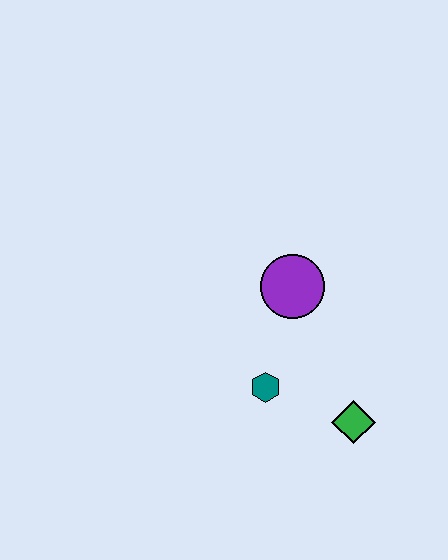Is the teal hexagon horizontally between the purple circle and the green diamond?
No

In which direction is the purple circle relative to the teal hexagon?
The purple circle is above the teal hexagon.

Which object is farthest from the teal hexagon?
The purple circle is farthest from the teal hexagon.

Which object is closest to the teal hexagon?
The green diamond is closest to the teal hexagon.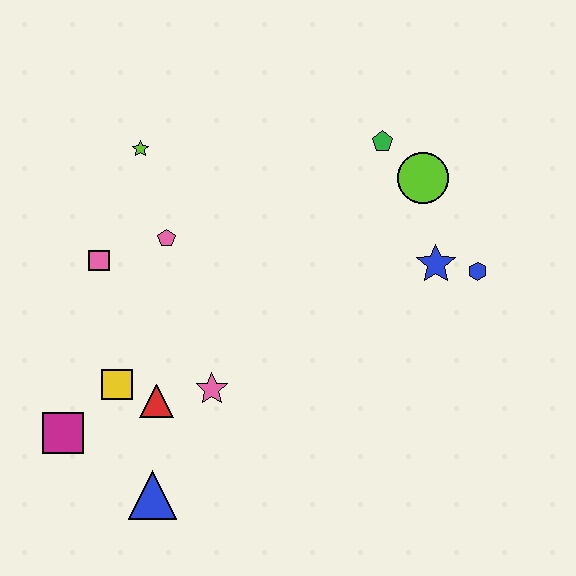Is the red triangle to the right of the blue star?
No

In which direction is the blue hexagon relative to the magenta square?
The blue hexagon is to the right of the magenta square.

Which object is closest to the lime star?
The pink pentagon is closest to the lime star.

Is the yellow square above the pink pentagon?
No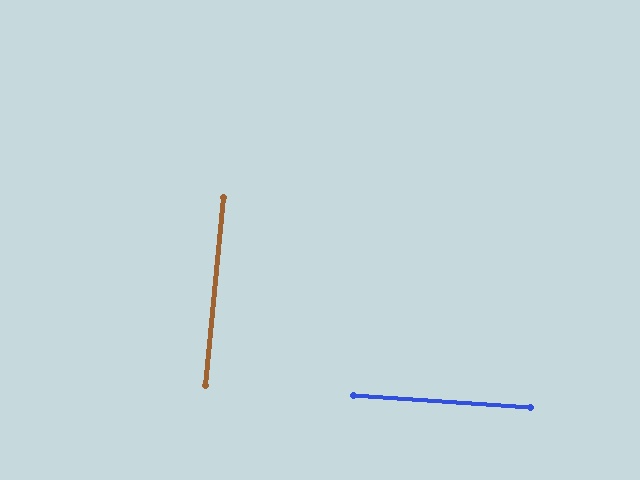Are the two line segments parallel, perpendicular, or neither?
Perpendicular — they meet at approximately 88°.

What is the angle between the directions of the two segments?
Approximately 88 degrees.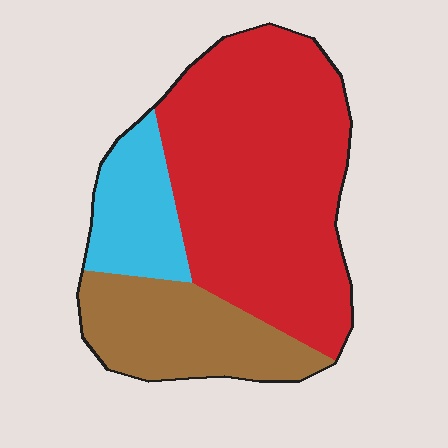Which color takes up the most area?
Red, at roughly 60%.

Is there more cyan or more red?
Red.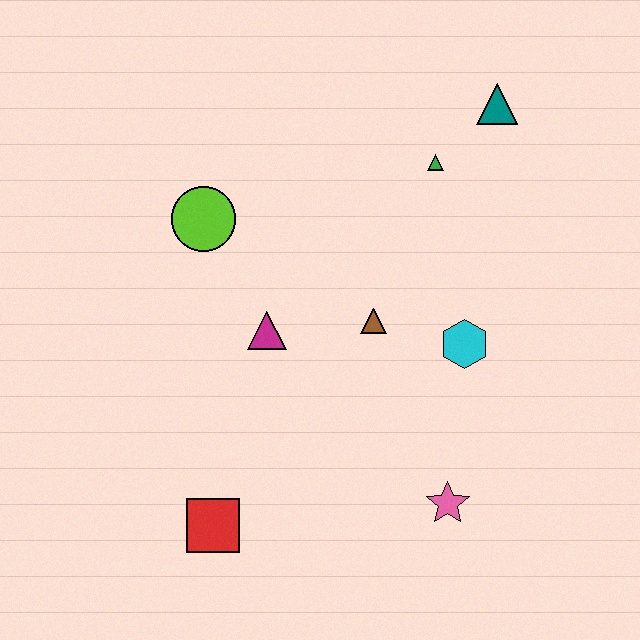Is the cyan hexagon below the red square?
No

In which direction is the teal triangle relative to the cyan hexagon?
The teal triangle is above the cyan hexagon.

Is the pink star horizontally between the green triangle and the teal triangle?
Yes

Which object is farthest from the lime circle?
The pink star is farthest from the lime circle.